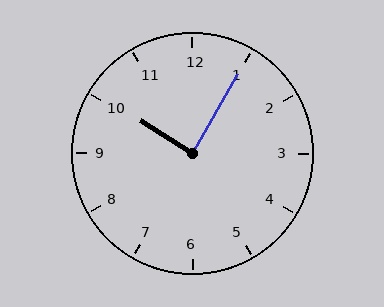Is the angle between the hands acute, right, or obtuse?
It is right.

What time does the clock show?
10:05.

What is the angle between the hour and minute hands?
Approximately 88 degrees.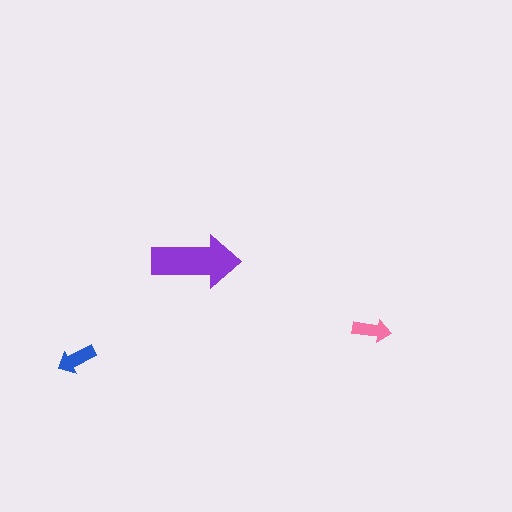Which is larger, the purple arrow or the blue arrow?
The purple one.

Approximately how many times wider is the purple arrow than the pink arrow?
About 2.5 times wider.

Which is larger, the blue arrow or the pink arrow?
The blue one.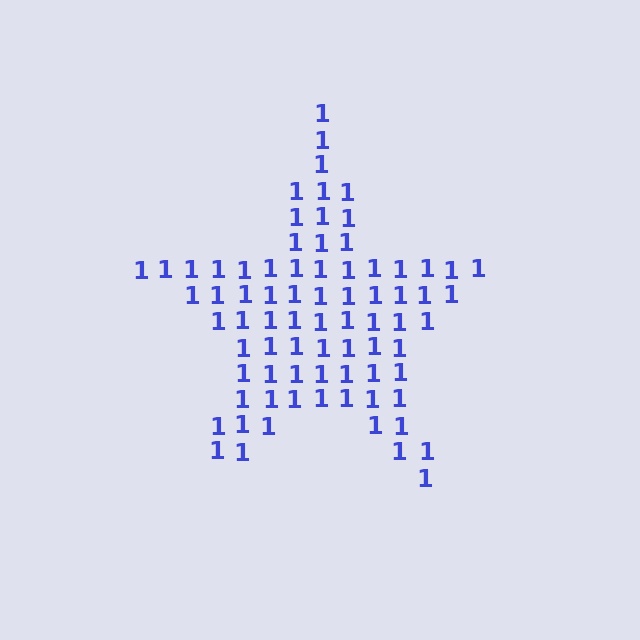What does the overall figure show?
The overall figure shows a star.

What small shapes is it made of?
It is made of small digit 1's.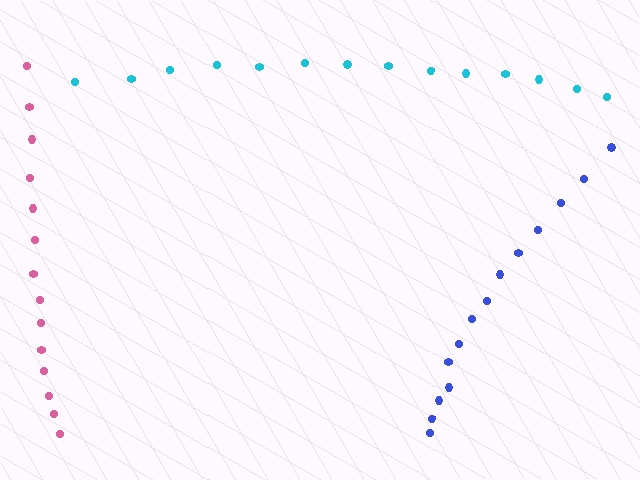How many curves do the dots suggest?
There are 3 distinct paths.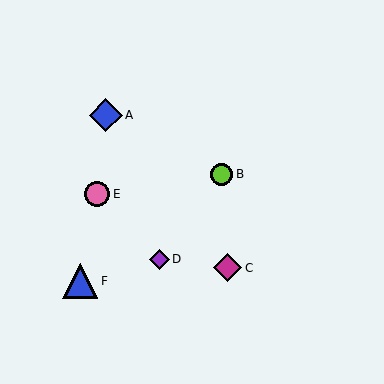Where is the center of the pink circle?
The center of the pink circle is at (97, 194).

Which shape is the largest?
The blue triangle (labeled F) is the largest.